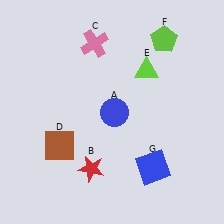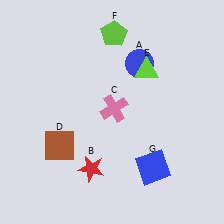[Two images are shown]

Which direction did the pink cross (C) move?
The pink cross (C) moved down.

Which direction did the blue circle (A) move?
The blue circle (A) moved up.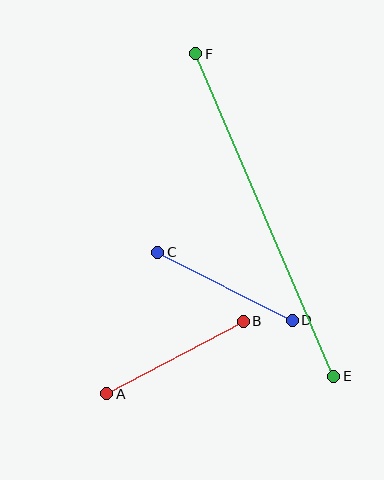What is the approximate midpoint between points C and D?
The midpoint is at approximately (225, 286) pixels.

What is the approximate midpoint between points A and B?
The midpoint is at approximately (175, 357) pixels.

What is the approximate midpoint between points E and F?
The midpoint is at approximately (265, 215) pixels.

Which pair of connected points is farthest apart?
Points E and F are farthest apart.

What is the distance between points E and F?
The distance is approximately 351 pixels.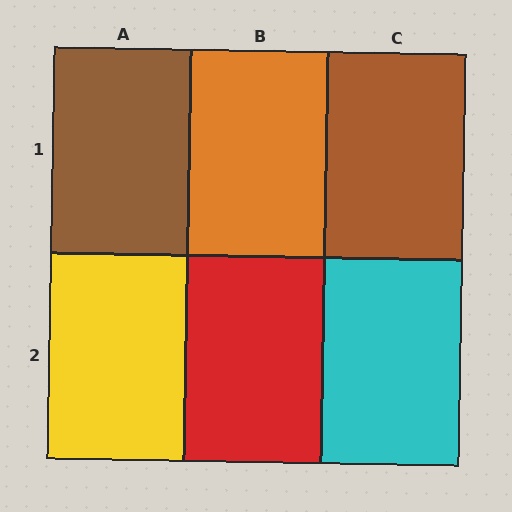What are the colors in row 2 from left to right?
Yellow, red, cyan.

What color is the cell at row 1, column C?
Brown.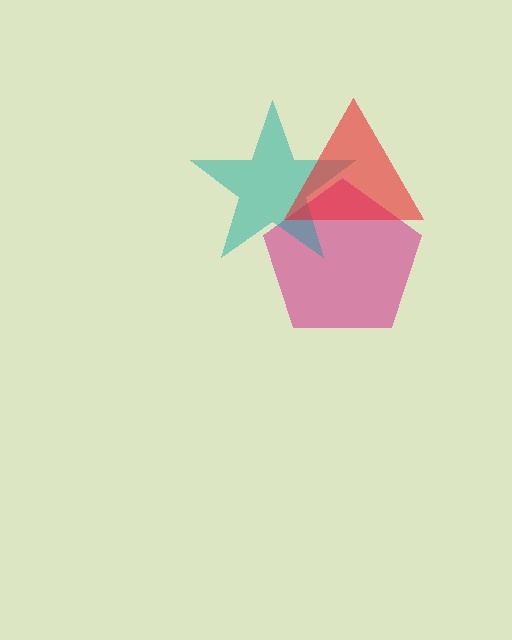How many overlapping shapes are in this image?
There are 3 overlapping shapes in the image.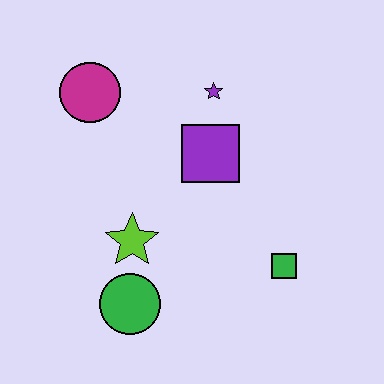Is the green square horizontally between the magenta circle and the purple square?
No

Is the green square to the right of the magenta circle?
Yes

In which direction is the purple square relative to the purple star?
The purple square is below the purple star.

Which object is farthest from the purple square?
The green circle is farthest from the purple square.